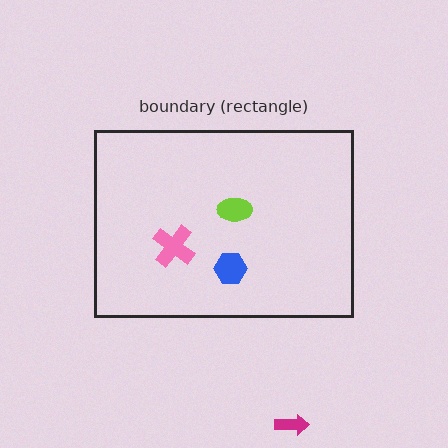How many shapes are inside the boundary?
3 inside, 1 outside.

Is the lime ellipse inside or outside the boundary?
Inside.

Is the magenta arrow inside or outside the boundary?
Outside.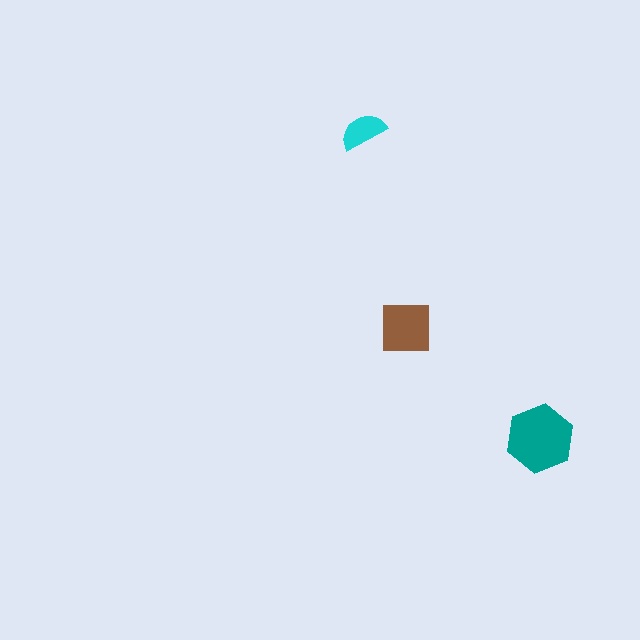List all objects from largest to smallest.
The teal hexagon, the brown square, the cyan semicircle.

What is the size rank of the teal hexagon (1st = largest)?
1st.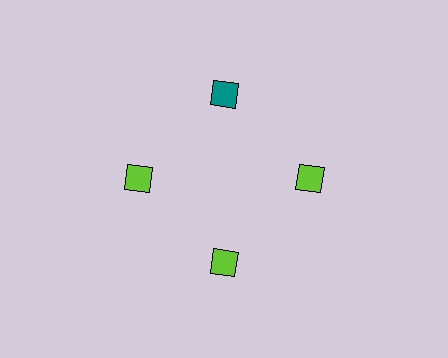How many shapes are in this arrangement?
There are 4 shapes arranged in a ring pattern.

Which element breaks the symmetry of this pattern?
The teal diamond at roughly the 12 o'clock position breaks the symmetry. All other shapes are lime diamonds.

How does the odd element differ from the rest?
It has a different color: teal instead of lime.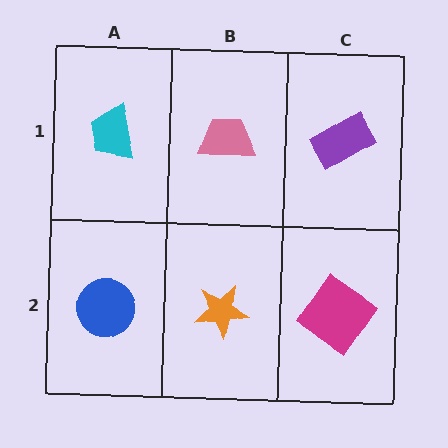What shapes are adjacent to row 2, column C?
A purple rectangle (row 1, column C), an orange star (row 2, column B).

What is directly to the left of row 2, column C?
An orange star.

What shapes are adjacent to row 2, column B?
A pink trapezoid (row 1, column B), a blue circle (row 2, column A), a magenta diamond (row 2, column C).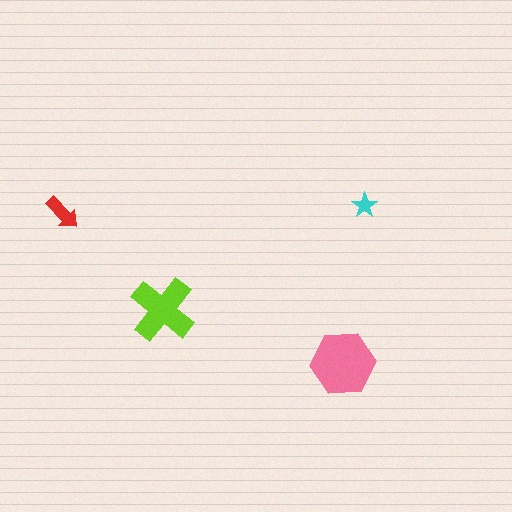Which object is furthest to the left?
The red arrow is leftmost.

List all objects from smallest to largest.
The cyan star, the red arrow, the lime cross, the pink hexagon.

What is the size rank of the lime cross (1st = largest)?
2nd.